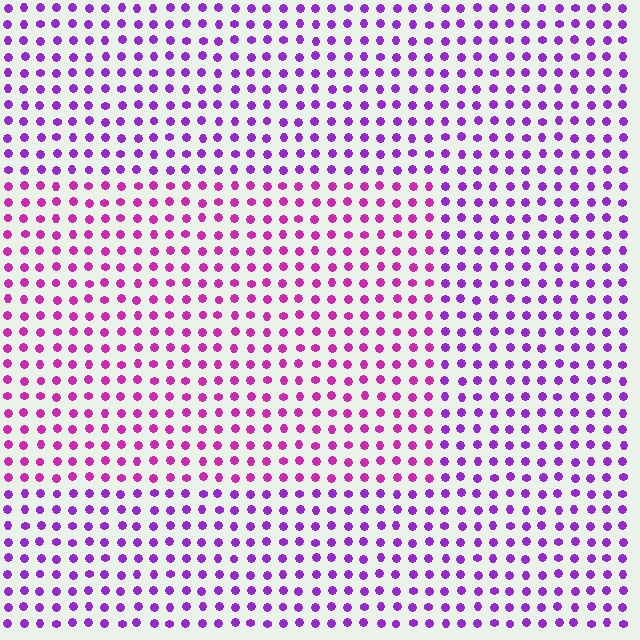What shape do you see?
I see a rectangle.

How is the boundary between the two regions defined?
The boundary is defined purely by a slight shift in hue (about 31 degrees). Spacing, size, and orientation are identical on both sides.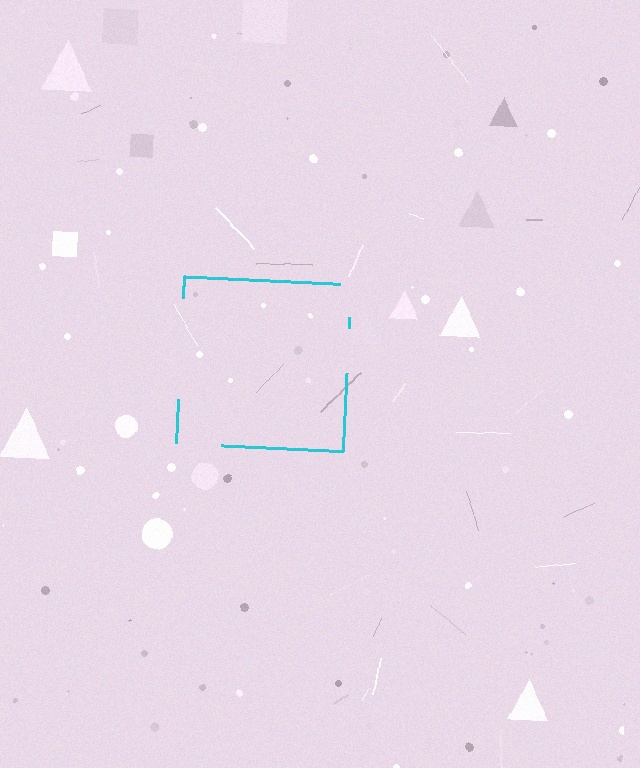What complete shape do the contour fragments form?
The contour fragments form a square.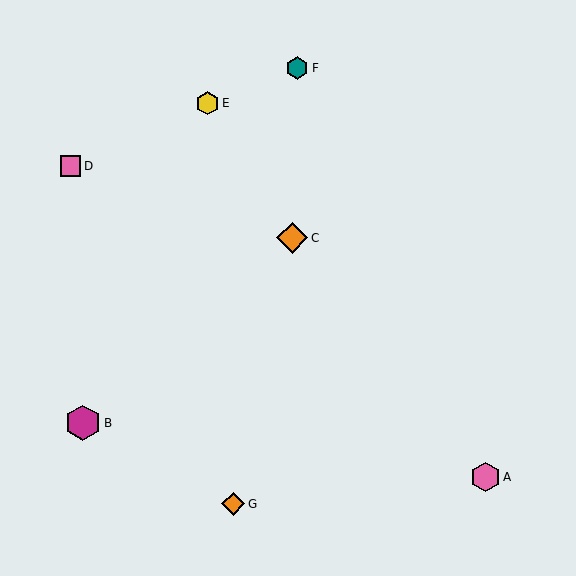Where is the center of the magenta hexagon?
The center of the magenta hexagon is at (83, 423).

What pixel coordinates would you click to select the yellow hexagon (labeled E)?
Click at (207, 103) to select the yellow hexagon E.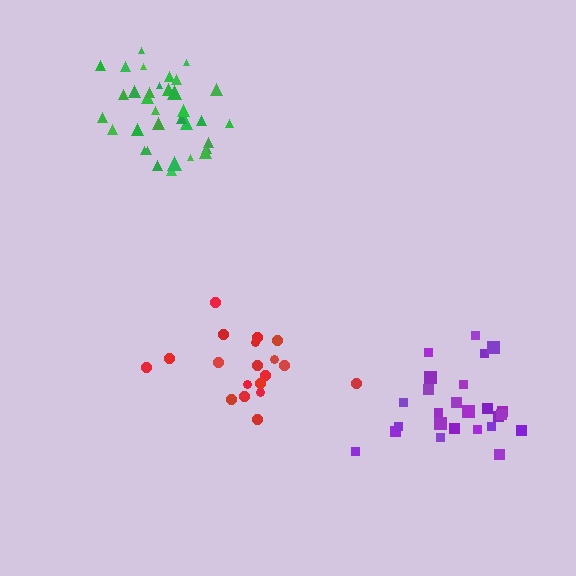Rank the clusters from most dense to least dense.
green, red, purple.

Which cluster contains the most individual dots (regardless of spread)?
Green (35).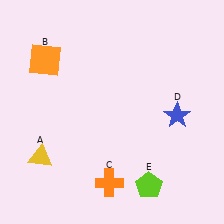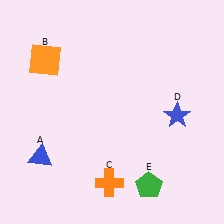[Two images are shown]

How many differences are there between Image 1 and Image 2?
There are 2 differences between the two images.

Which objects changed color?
A changed from yellow to blue. E changed from lime to green.